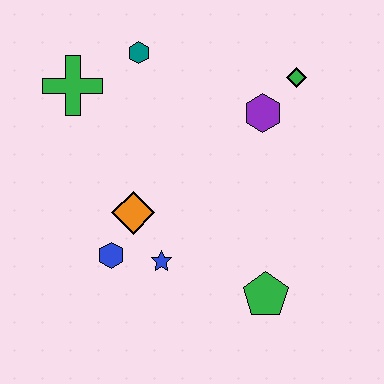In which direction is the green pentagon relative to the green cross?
The green pentagon is below the green cross.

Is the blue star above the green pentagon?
Yes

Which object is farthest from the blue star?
The green diamond is farthest from the blue star.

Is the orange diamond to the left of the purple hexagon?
Yes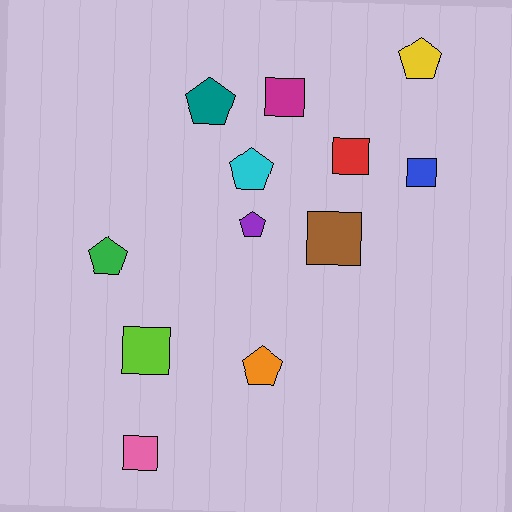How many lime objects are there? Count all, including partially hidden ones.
There is 1 lime object.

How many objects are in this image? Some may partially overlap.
There are 12 objects.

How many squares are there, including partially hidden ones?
There are 6 squares.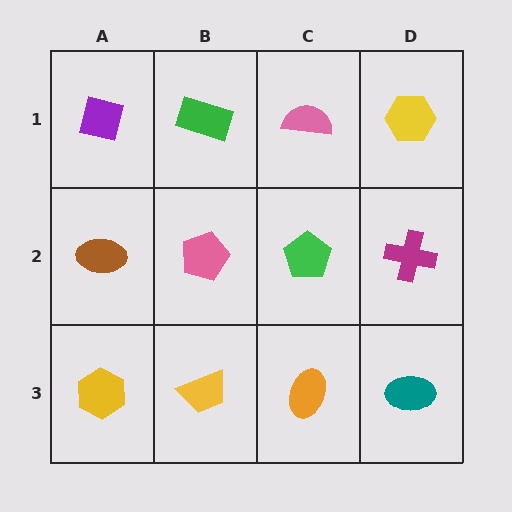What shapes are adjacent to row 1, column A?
A brown ellipse (row 2, column A), a green rectangle (row 1, column B).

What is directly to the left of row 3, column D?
An orange ellipse.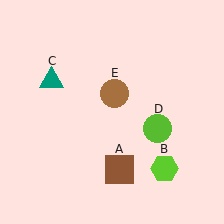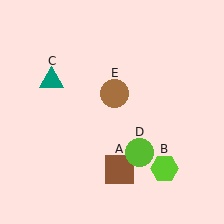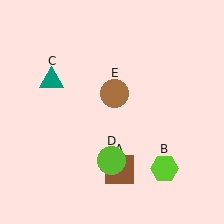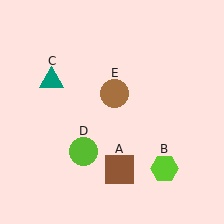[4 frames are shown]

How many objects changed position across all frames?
1 object changed position: lime circle (object D).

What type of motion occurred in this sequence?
The lime circle (object D) rotated clockwise around the center of the scene.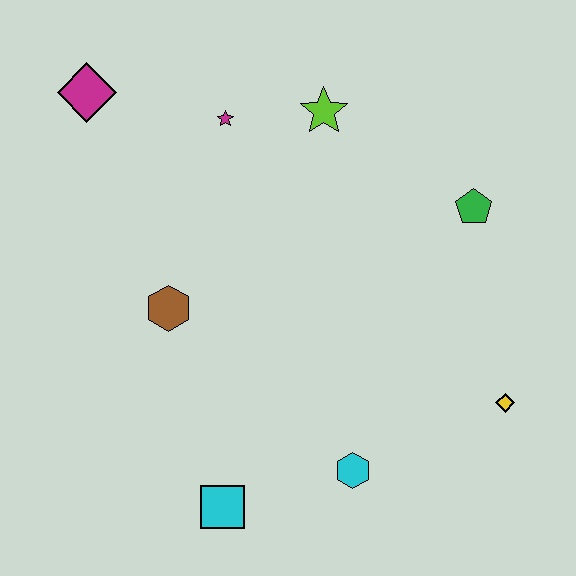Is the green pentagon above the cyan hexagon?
Yes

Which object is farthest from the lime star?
The cyan square is farthest from the lime star.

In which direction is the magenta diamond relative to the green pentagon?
The magenta diamond is to the left of the green pentagon.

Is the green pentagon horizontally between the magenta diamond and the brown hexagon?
No